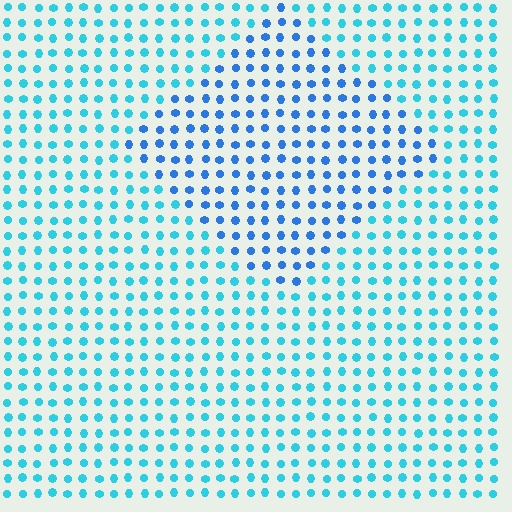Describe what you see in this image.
The image is filled with small cyan elements in a uniform arrangement. A diamond-shaped region is visible where the elements are tinted to a slightly different hue, forming a subtle color boundary.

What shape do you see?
I see a diamond.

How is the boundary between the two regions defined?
The boundary is defined purely by a slight shift in hue (about 29 degrees). Spacing, size, and orientation are identical on both sides.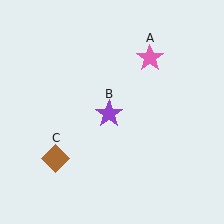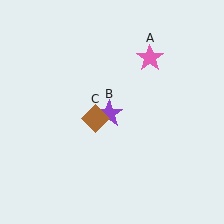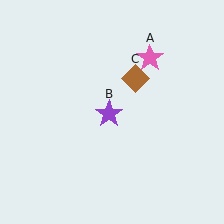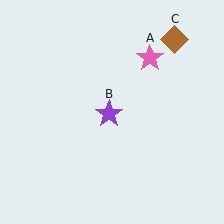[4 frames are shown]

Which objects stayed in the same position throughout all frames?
Pink star (object A) and purple star (object B) remained stationary.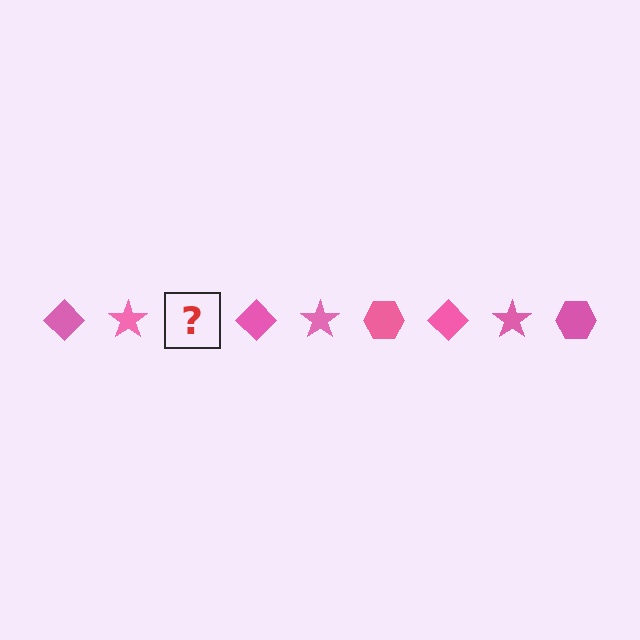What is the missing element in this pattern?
The missing element is a pink hexagon.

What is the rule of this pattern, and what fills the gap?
The rule is that the pattern cycles through diamond, star, hexagon shapes in pink. The gap should be filled with a pink hexagon.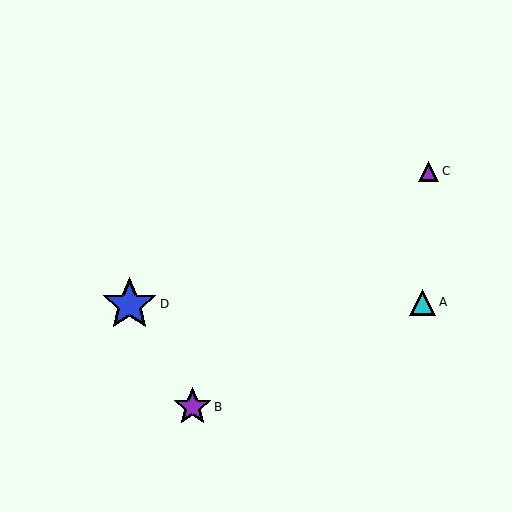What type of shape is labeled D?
Shape D is a blue star.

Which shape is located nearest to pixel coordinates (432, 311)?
The cyan triangle (labeled A) at (423, 302) is nearest to that location.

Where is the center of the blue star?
The center of the blue star is at (130, 305).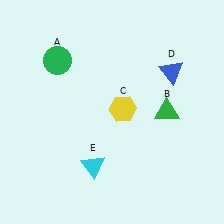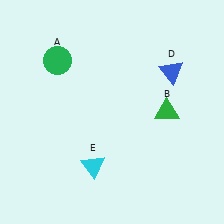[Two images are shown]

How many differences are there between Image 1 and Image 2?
There is 1 difference between the two images.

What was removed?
The yellow hexagon (C) was removed in Image 2.